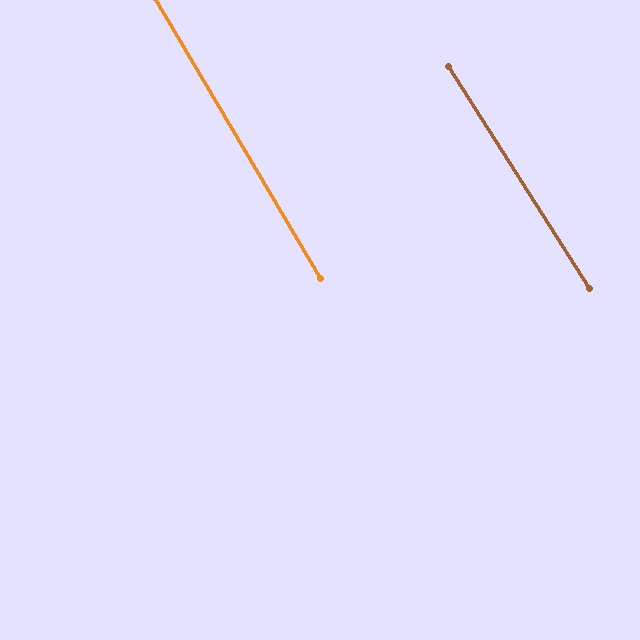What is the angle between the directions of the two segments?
Approximately 2 degrees.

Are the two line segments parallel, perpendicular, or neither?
Parallel — their directions differ by only 1.9°.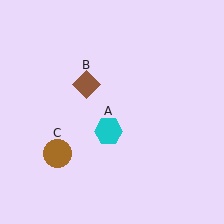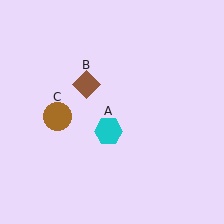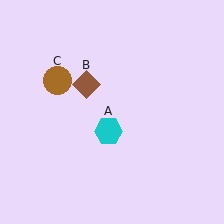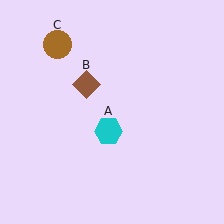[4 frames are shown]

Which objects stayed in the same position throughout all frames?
Cyan hexagon (object A) and brown diamond (object B) remained stationary.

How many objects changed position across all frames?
1 object changed position: brown circle (object C).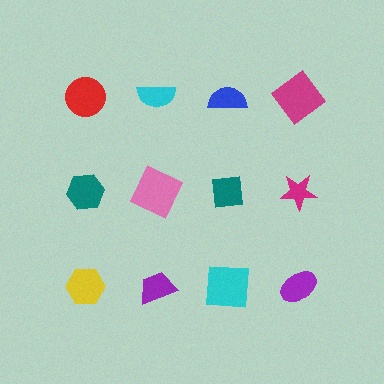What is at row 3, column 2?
A purple trapezoid.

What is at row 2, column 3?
A teal square.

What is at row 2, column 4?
A magenta star.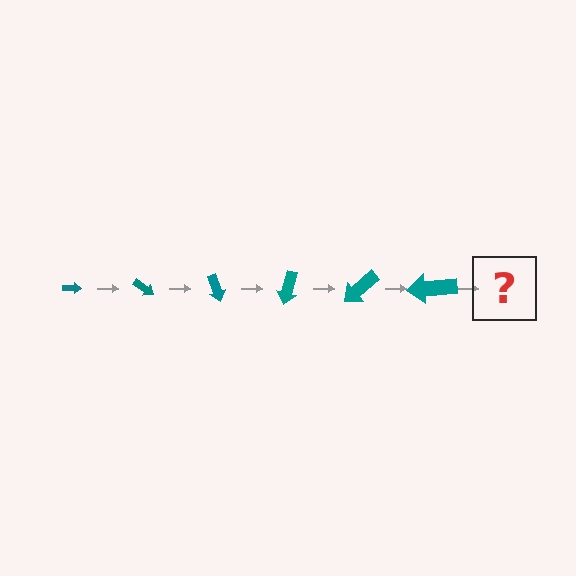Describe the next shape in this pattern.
It should be an arrow, larger than the previous one and rotated 210 degrees from the start.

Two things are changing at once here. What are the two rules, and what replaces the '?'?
The two rules are that the arrow grows larger each step and it rotates 35 degrees each step. The '?' should be an arrow, larger than the previous one and rotated 210 degrees from the start.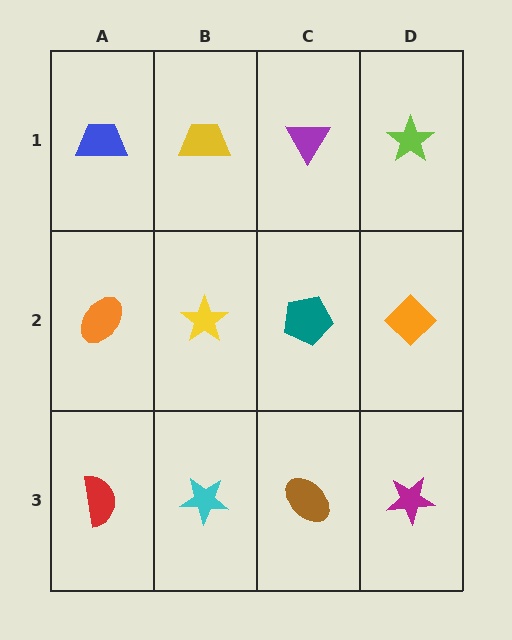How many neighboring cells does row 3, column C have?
3.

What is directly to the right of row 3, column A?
A cyan star.